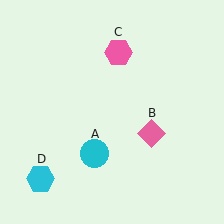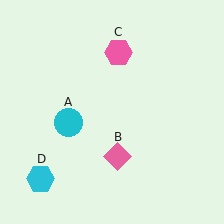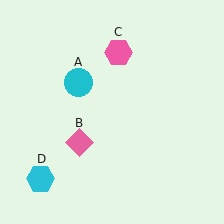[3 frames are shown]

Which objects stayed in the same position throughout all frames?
Pink hexagon (object C) and cyan hexagon (object D) remained stationary.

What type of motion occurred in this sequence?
The cyan circle (object A), pink diamond (object B) rotated clockwise around the center of the scene.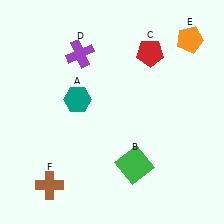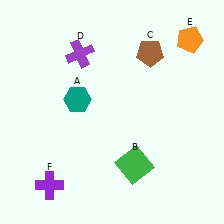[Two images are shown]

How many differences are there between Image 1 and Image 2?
There are 2 differences between the two images.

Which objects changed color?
C changed from red to brown. F changed from brown to purple.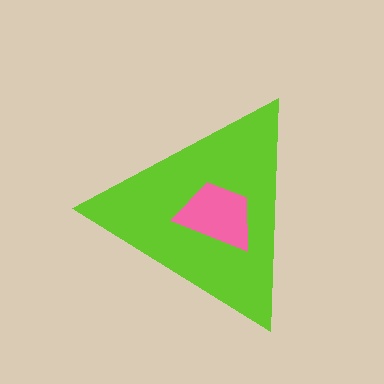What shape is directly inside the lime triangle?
The pink trapezoid.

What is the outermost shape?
The lime triangle.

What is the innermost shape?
The pink trapezoid.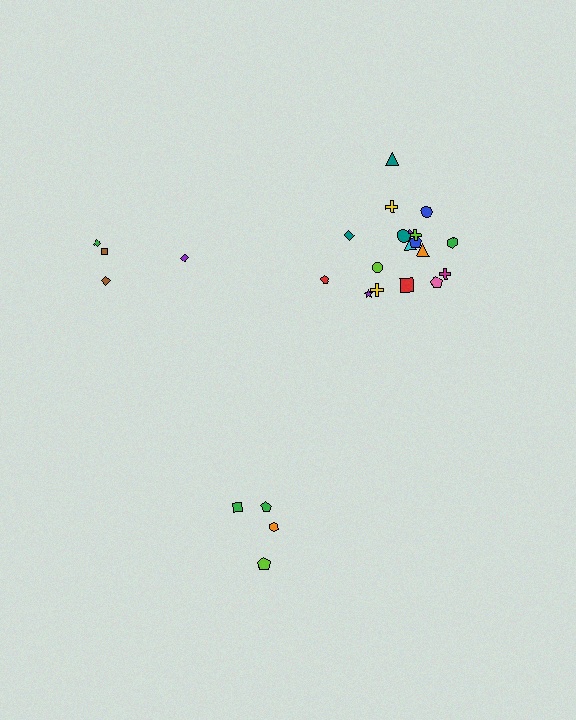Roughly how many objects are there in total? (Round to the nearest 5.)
Roughly 25 objects in total.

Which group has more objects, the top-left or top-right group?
The top-right group.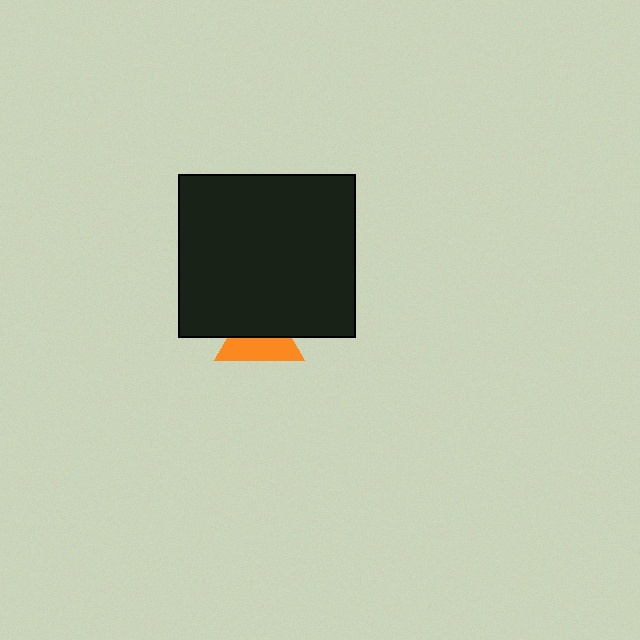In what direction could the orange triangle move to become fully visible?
The orange triangle could move down. That would shift it out from behind the black rectangle entirely.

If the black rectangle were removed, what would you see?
You would see the complete orange triangle.